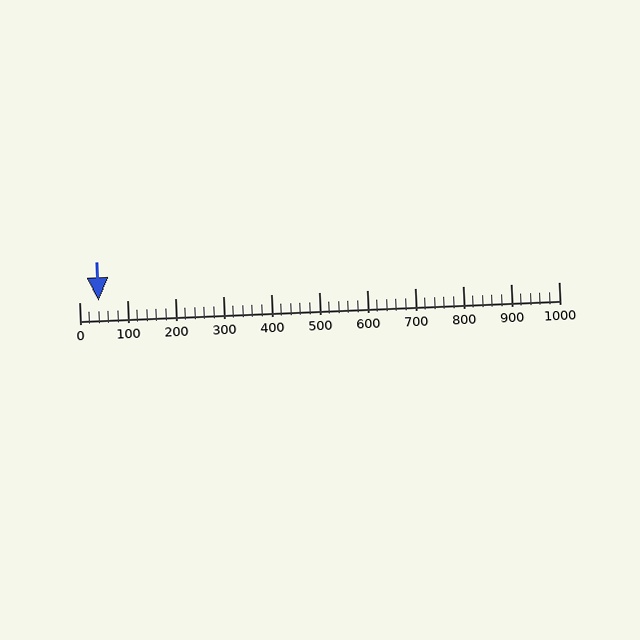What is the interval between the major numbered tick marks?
The major tick marks are spaced 100 units apart.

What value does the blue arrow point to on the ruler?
The blue arrow points to approximately 40.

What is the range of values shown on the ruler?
The ruler shows values from 0 to 1000.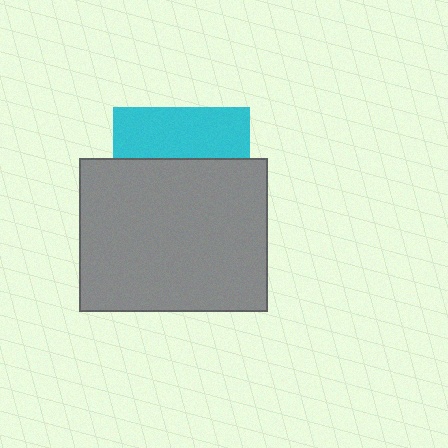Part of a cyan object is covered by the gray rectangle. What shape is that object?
It is a square.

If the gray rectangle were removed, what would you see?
You would see the complete cyan square.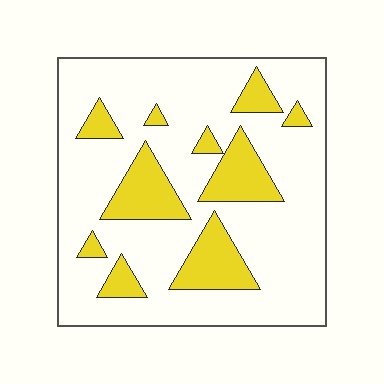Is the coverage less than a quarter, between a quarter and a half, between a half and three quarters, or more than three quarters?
Less than a quarter.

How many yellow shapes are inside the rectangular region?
10.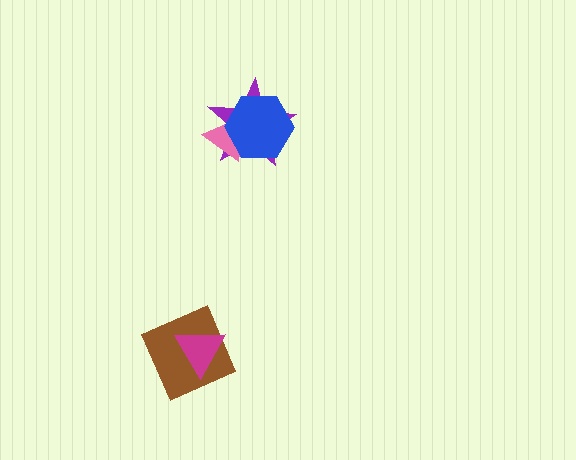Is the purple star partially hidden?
Yes, it is partially covered by another shape.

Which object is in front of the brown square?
The magenta triangle is in front of the brown square.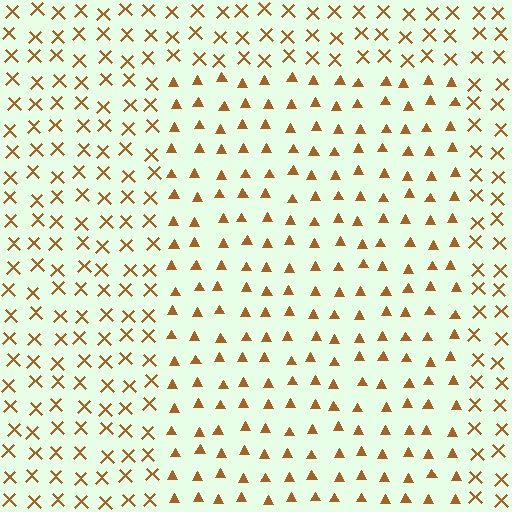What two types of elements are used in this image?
The image uses triangles inside the rectangle region and X marks outside it.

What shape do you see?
I see a rectangle.